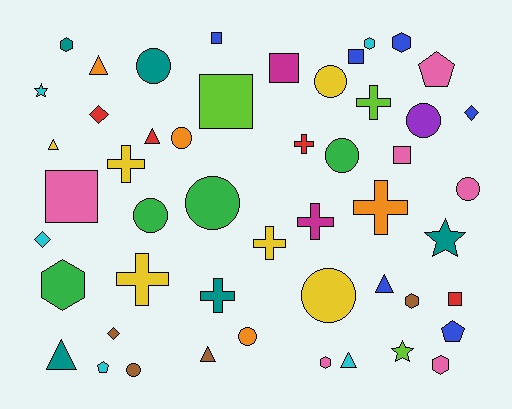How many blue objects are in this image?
There are 6 blue objects.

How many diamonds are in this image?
There are 4 diamonds.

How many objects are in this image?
There are 50 objects.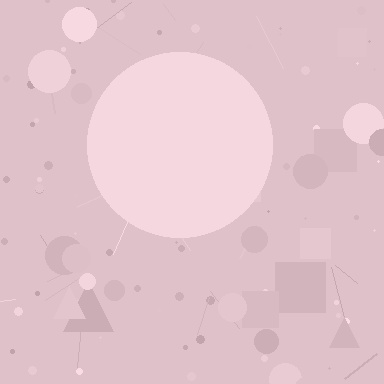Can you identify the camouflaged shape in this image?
The camouflaged shape is a circle.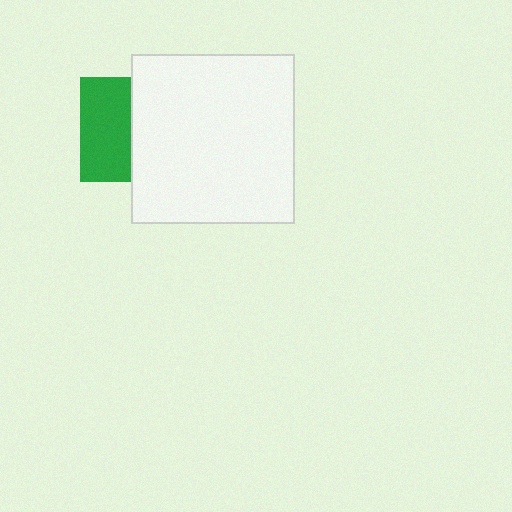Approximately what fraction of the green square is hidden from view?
Roughly 51% of the green square is hidden behind the white rectangle.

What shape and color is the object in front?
The object in front is a white rectangle.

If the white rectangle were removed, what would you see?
You would see the complete green square.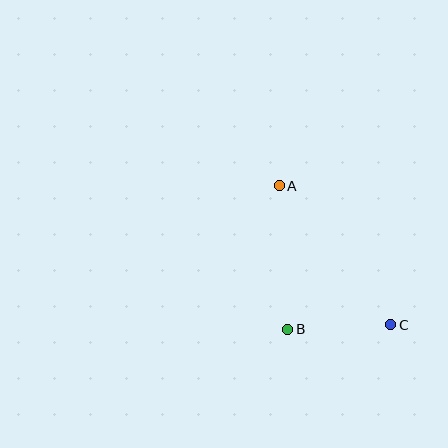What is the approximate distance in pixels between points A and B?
The distance between A and B is approximately 144 pixels.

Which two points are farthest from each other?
Points A and C are farthest from each other.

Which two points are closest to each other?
Points B and C are closest to each other.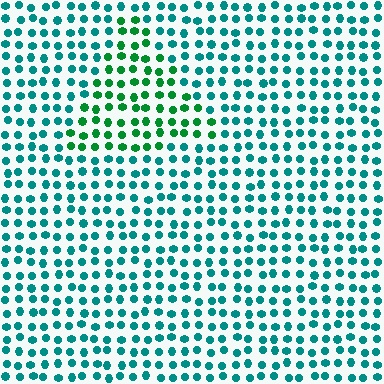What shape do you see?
I see a triangle.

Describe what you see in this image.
The image is filled with small teal elements in a uniform arrangement. A triangle-shaped region is visible where the elements are tinted to a slightly different hue, forming a subtle color boundary.